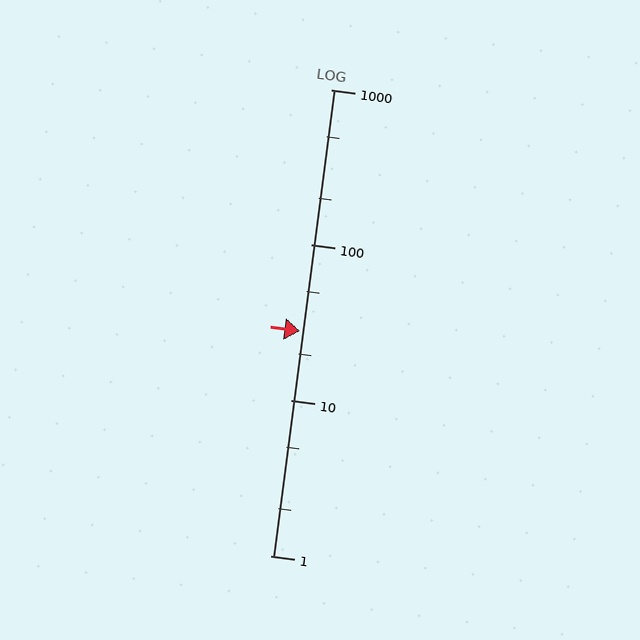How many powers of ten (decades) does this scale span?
The scale spans 3 decades, from 1 to 1000.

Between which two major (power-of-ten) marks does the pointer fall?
The pointer is between 10 and 100.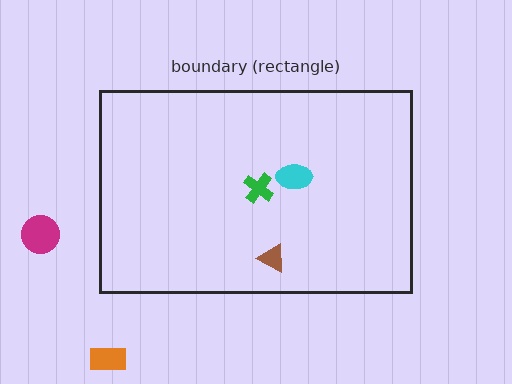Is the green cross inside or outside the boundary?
Inside.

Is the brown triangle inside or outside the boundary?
Inside.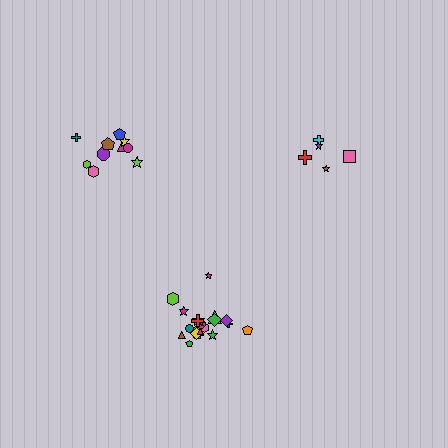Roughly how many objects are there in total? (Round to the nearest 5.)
Roughly 35 objects in total.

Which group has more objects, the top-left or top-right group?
The top-left group.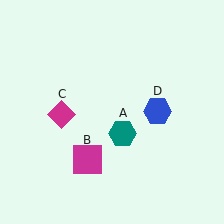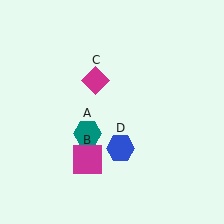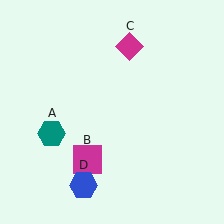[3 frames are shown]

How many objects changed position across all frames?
3 objects changed position: teal hexagon (object A), magenta diamond (object C), blue hexagon (object D).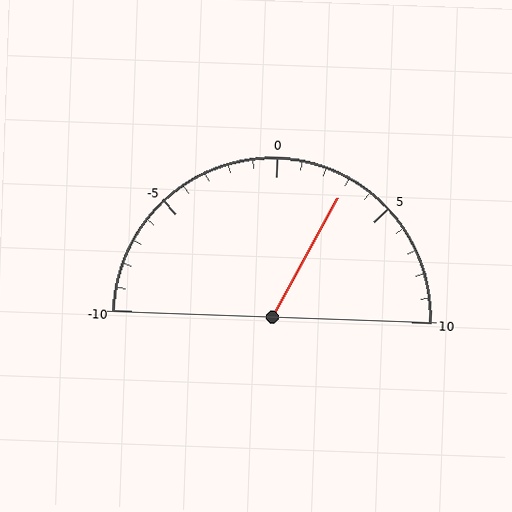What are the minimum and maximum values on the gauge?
The gauge ranges from -10 to 10.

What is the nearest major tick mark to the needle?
The nearest major tick mark is 5.